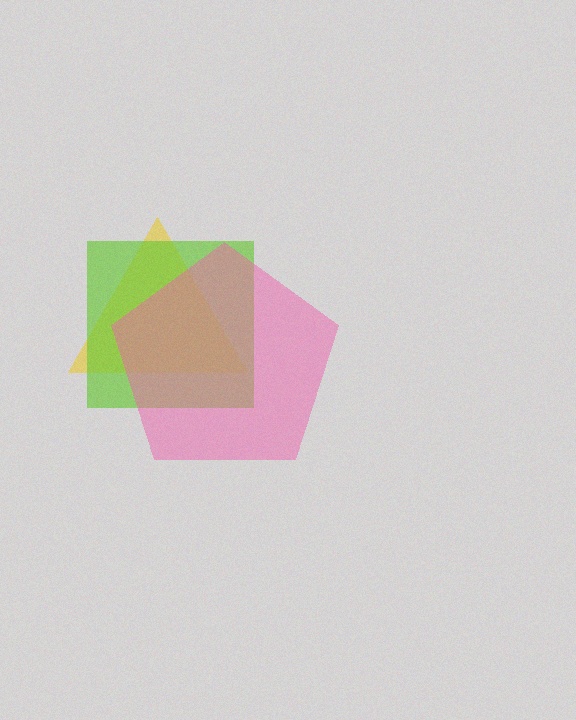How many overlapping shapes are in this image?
There are 3 overlapping shapes in the image.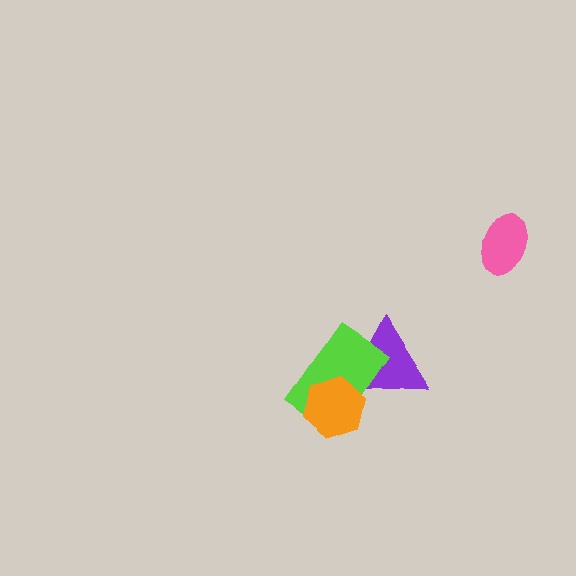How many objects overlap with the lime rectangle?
2 objects overlap with the lime rectangle.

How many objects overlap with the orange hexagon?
2 objects overlap with the orange hexagon.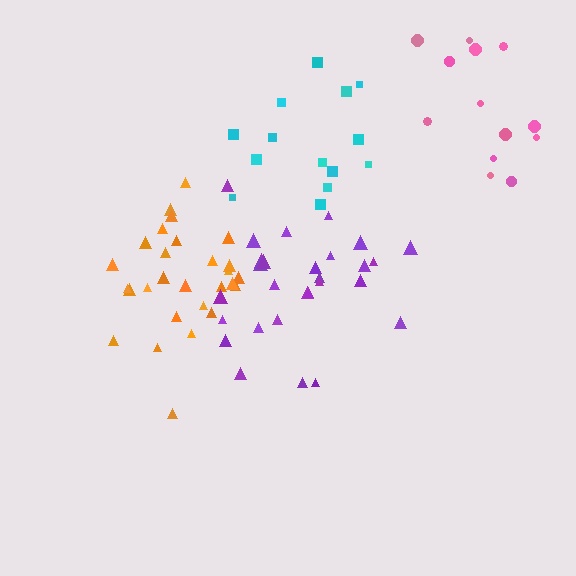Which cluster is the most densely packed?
Orange.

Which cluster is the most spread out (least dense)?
Pink.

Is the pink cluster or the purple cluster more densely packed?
Purple.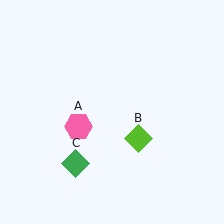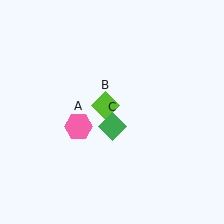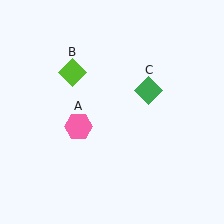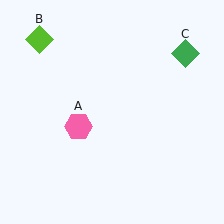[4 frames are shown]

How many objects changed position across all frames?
2 objects changed position: lime diamond (object B), green diamond (object C).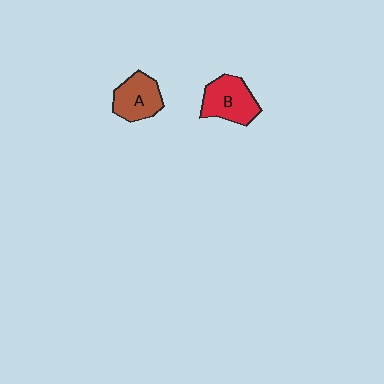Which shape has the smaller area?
Shape A (brown).